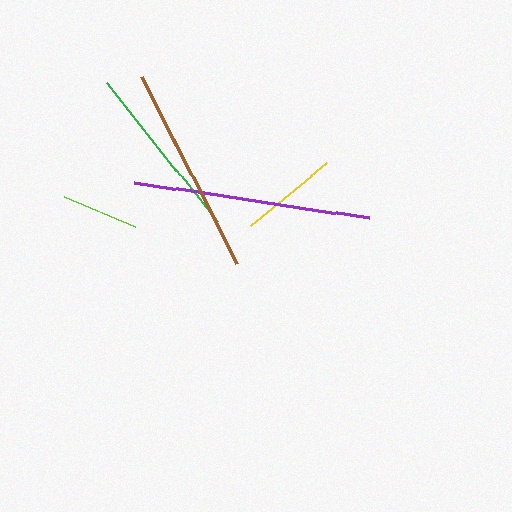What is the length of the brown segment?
The brown segment is approximately 210 pixels long.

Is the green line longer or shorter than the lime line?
The green line is longer than the lime line.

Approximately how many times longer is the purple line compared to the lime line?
The purple line is approximately 3.1 times the length of the lime line.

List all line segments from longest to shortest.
From longest to shortest: purple, brown, green, yellow, lime.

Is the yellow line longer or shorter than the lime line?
The yellow line is longer than the lime line.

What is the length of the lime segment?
The lime segment is approximately 78 pixels long.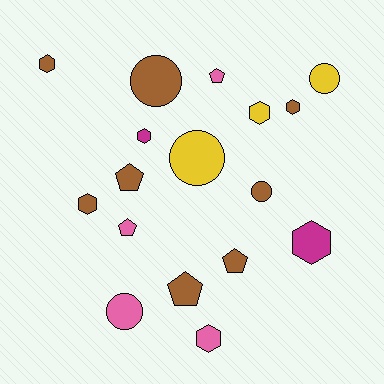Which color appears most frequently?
Brown, with 8 objects.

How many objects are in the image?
There are 17 objects.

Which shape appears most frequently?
Hexagon, with 7 objects.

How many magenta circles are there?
There are no magenta circles.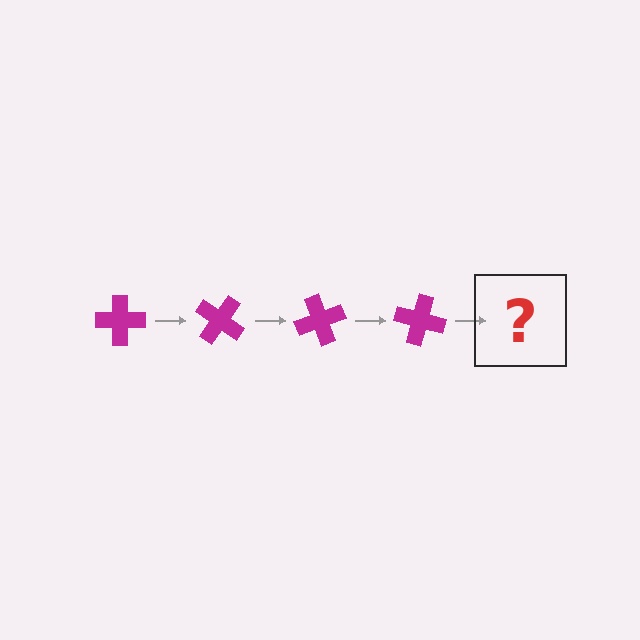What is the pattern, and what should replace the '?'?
The pattern is that the cross rotates 35 degrees each step. The '?' should be a magenta cross rotated 140 degrees.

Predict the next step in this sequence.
The next step is a magenta cross rotated 140 degrees.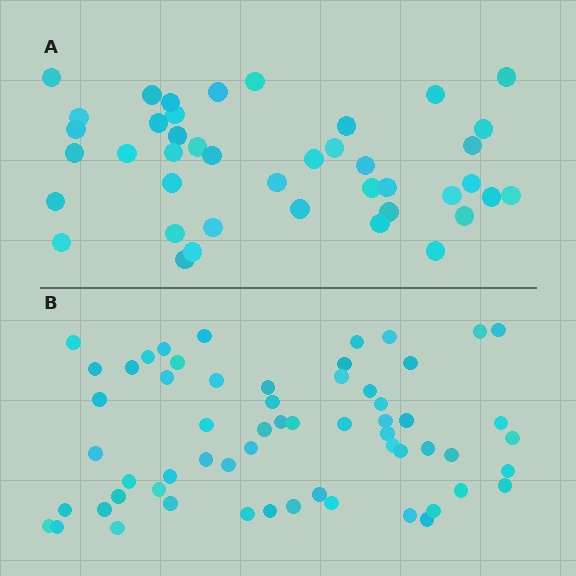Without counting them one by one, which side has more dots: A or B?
Region B (the bottom region) has more dots.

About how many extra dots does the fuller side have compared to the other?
Region B has approximately 20 more dots than region A.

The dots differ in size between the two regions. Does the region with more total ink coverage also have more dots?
No. Region A has more total ink coverage because its dots are larger, but region B actually contains more individual dots. Total area can be misleading — the number of items is what matters here.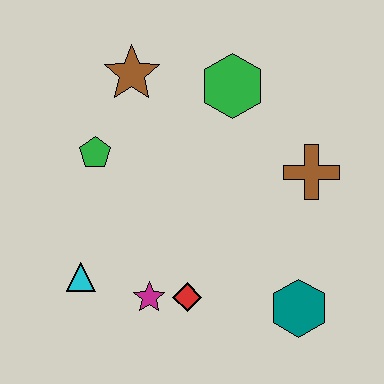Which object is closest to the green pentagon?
The brown star is closest to the green pentagon.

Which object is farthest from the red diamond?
The brown star is farthest from the red diamond.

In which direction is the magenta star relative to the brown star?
The magenta star is below the brown star.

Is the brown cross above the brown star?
No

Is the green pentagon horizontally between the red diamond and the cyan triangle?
Yes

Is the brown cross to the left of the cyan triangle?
No